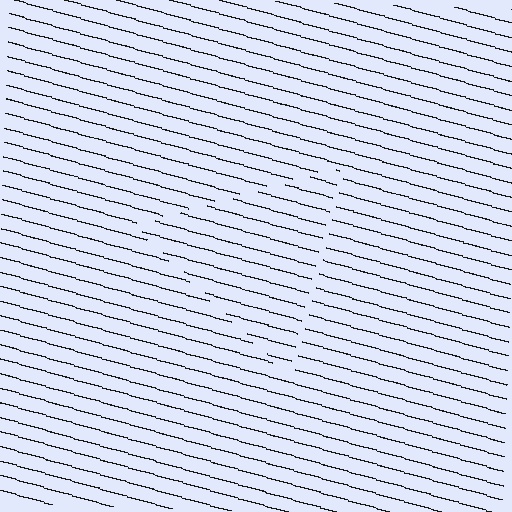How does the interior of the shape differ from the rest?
The interior of the shape contains the same grating, shifted by half a period — the contour is defined by the phase discontinuity where line-ends from the inner and outer gratings abut.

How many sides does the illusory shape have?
3 sides — the line-ends trace a triangle.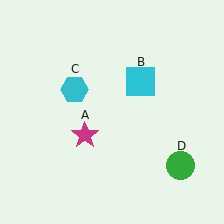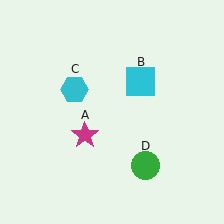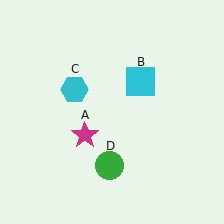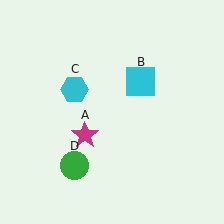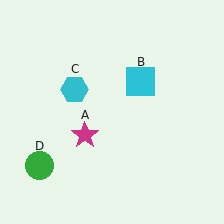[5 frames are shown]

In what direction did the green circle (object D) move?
The green circle (object D) moved left.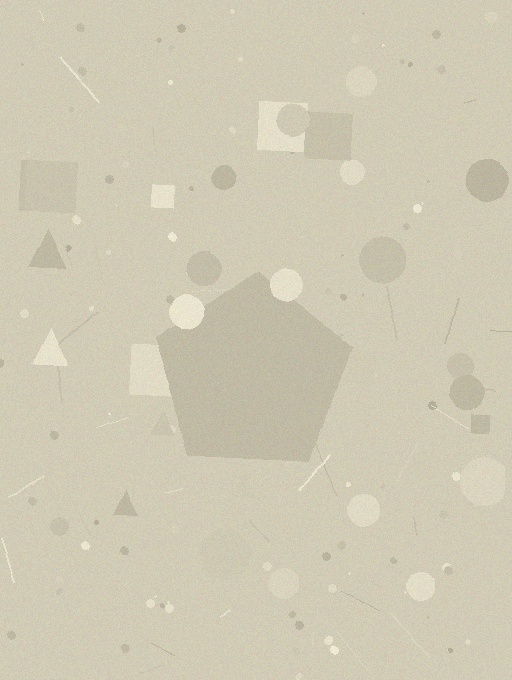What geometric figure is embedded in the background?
A pentagon is embedded in the background.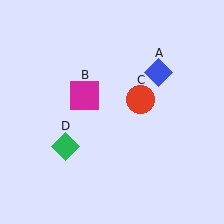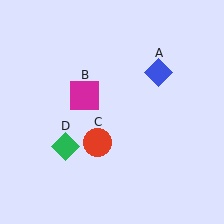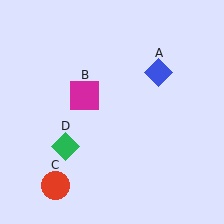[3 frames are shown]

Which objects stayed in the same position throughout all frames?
Blue diamond (object A) and magenta square (object B) and green diamond (object D) remained stationary.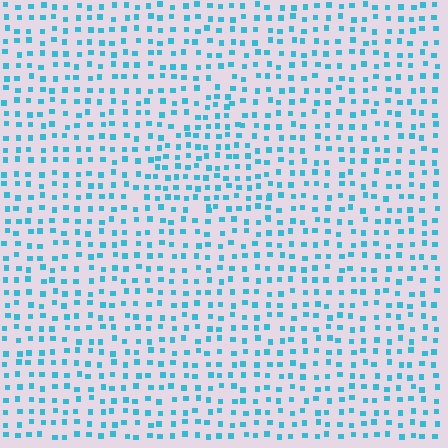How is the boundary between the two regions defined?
The boundary is defined by a change in element density (approximately 1.4x ratio). All elements are the same color, size, and shape.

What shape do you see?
I see a triangle.